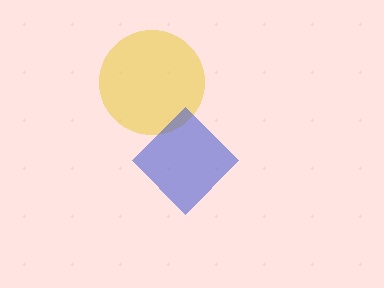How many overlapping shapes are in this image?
There are 2 overlapping shapes in the image.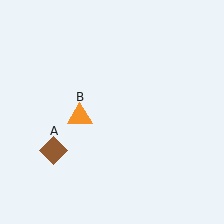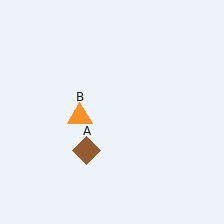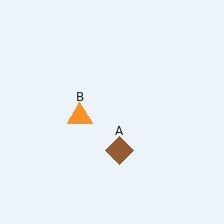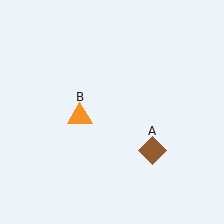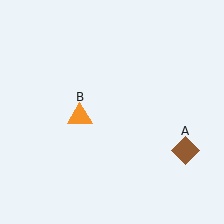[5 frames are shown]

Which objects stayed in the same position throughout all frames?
Orange triangle (object B) remained stationary.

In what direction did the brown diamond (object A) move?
The brown diamond (object A) moved right.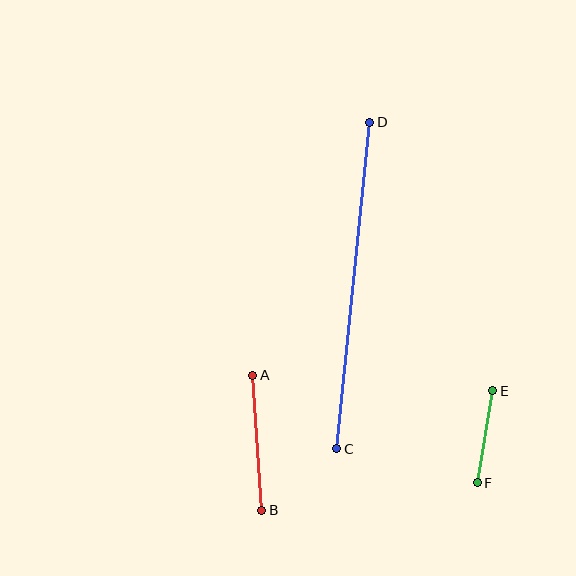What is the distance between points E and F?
The distance is approximately 93 pixels.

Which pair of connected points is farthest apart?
Points C and D are farthest apart.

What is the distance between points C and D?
The distance is approximately 328 pixels.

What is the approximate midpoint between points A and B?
The midpoint is at approximately (257, 443) pixels.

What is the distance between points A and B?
The distance is approximately 135 pixels.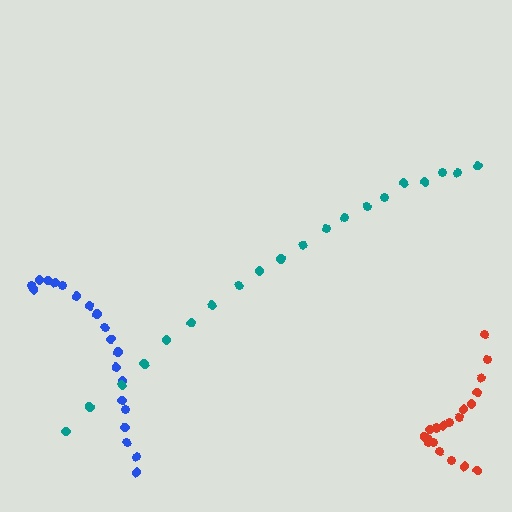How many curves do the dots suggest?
There are 3 distinct paths.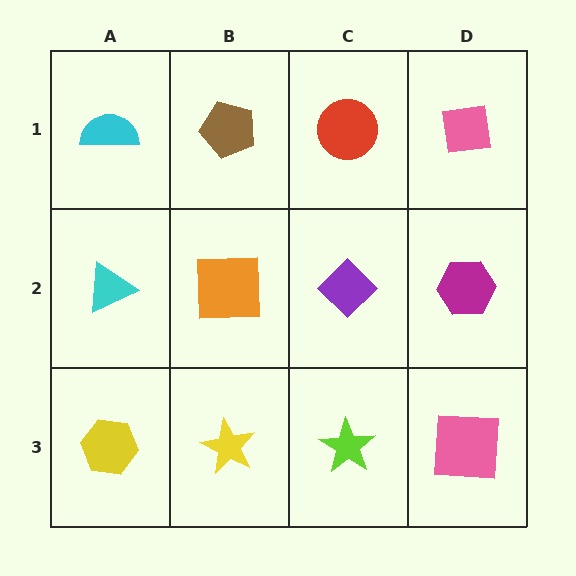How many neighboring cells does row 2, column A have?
3.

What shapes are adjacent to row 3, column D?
A magenta hexagon (row 2, column D), a lime star (row 3, column C).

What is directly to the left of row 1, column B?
A cyan semicircle.